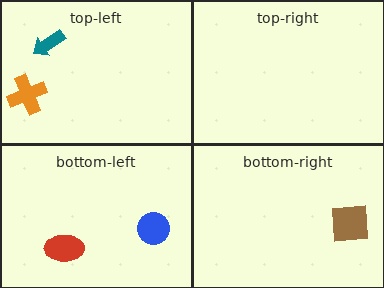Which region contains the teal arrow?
The top-left region.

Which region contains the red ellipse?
The bottom-left region.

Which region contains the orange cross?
The top-left region.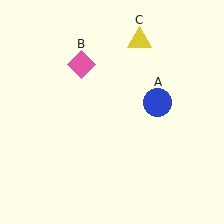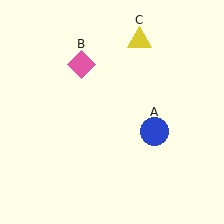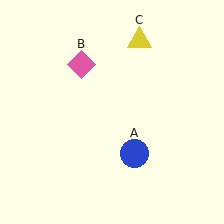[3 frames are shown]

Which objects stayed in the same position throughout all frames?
Pink diamond (object B) and yellow triangle (object C) remained stationary.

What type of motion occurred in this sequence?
The blue circle (object A) rotated clockwise around the center of the scene.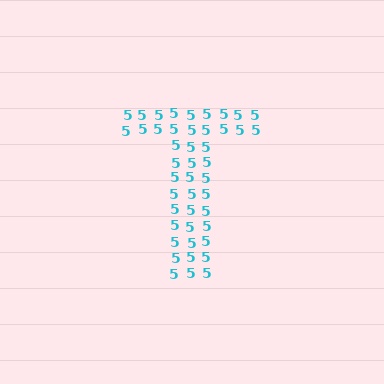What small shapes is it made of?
It is made of small digit 5's.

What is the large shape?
The large shape is the letter T.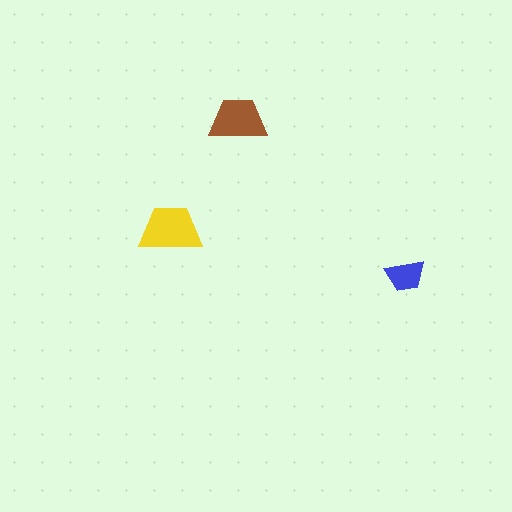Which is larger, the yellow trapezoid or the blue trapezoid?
The yellow one.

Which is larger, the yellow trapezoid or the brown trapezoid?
The yellow one.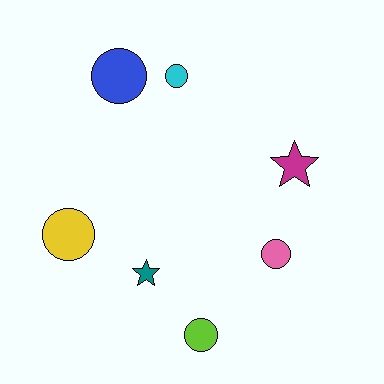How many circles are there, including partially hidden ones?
There are 5 circles.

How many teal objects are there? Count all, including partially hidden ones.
There is 1 teal object.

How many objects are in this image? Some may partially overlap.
There are 7 objects.